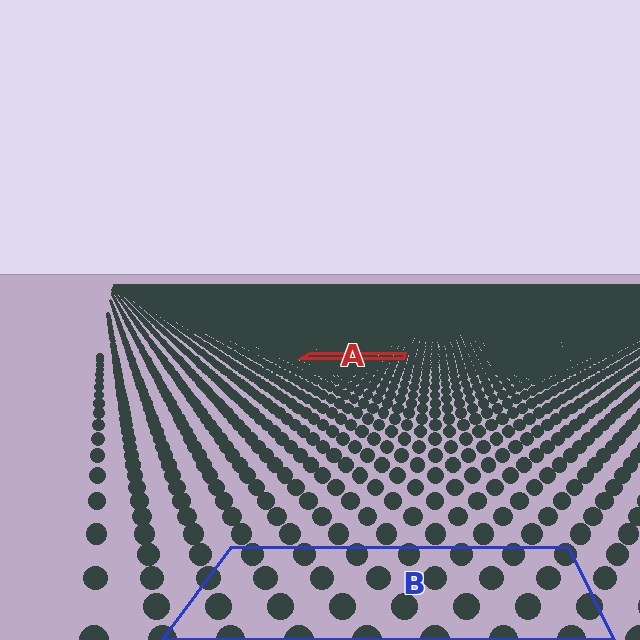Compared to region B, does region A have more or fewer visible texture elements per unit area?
Region A has more texture elements per unit area — they are packed more densely because it is farther away.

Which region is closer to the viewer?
Region B is closer. The texture elements there are larger and more spread out.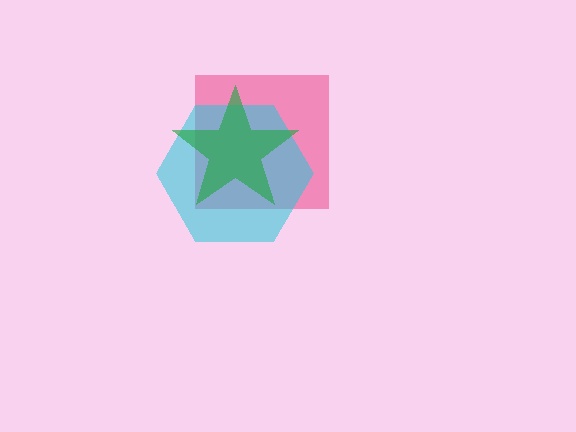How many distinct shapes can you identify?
There are 3 distinct shapes: a pink square, a cyan hexagon, a green star.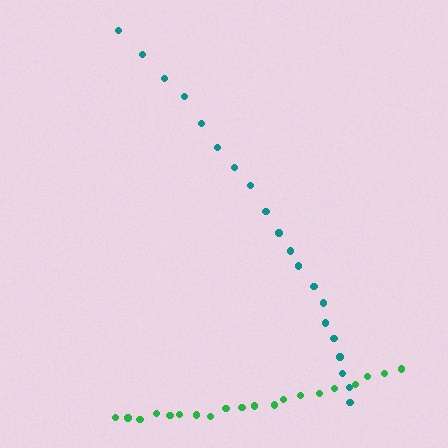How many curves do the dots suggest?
There are 2 distinct paths.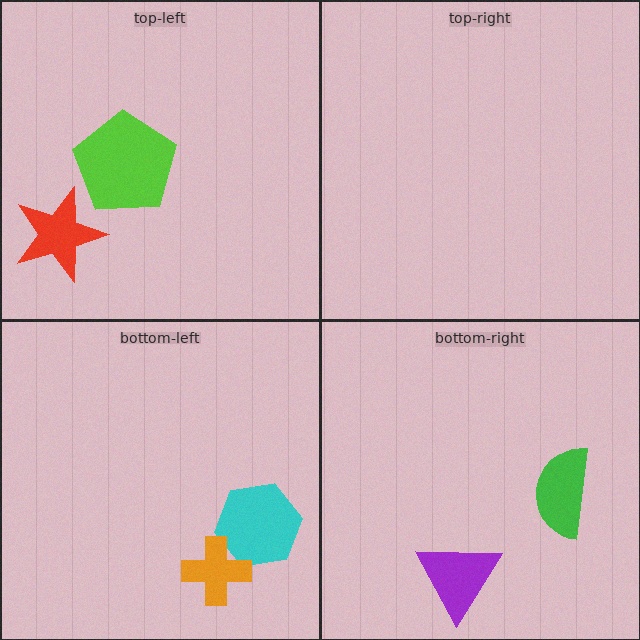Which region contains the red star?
The top-left region.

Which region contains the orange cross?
The bottom-left region.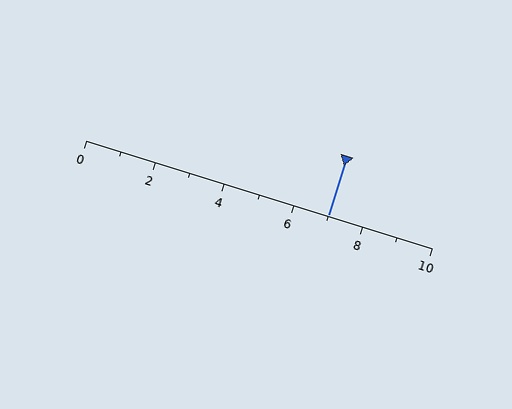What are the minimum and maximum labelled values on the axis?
The axis runs from 0 to 10.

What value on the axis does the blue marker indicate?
The marker indicates approximately 7.